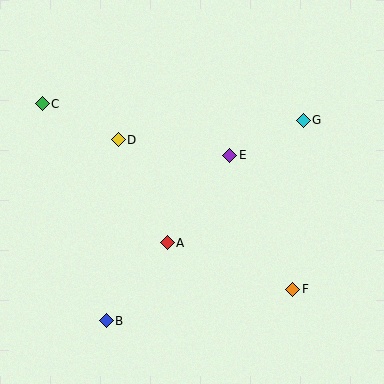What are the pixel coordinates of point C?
Point C is at (42, 104).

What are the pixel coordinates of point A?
Point A is at (167, 243).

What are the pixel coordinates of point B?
Point B is at (106, 321).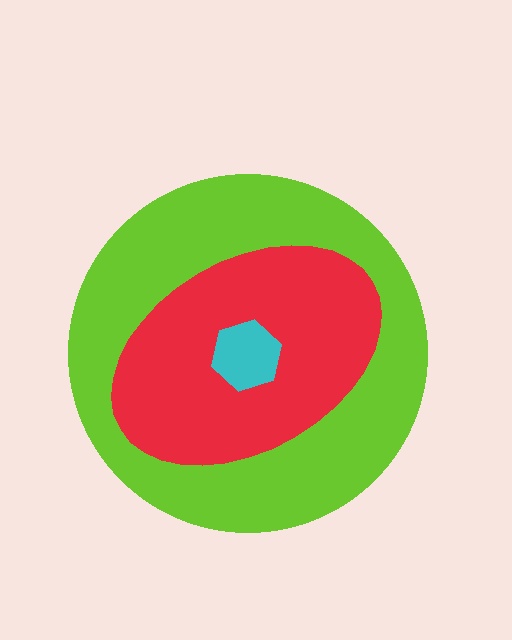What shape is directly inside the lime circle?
The red ellipse.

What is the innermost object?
The cyan hexagon.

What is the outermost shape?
The lime circle.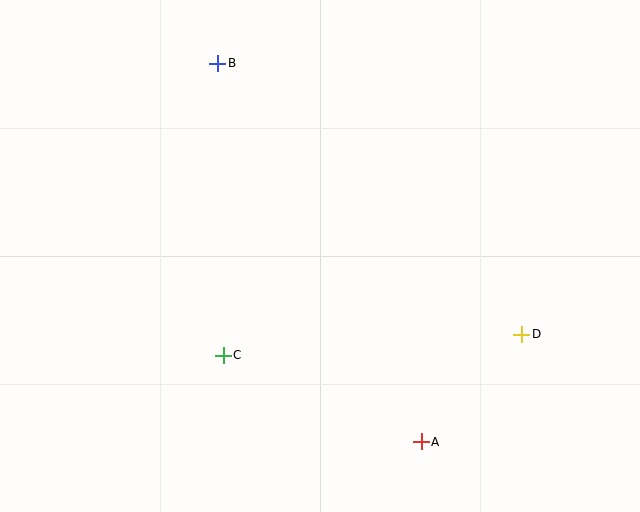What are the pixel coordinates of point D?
Point D is at (522, 334).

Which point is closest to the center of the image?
Point C at (223, 355) is closest to the center.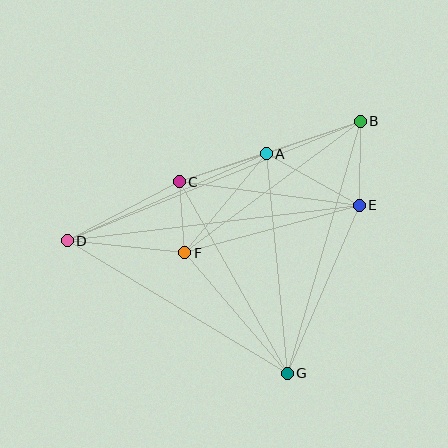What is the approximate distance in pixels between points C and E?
The distance between C and E is approximately 181 pixels.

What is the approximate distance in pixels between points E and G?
The distance between E and G is approximately 183 pixels.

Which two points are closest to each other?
Points C and F are closest to each other.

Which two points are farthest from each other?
Points B and D are farthest from each other.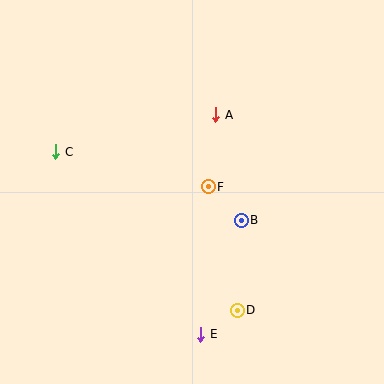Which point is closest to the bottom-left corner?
Point E is closest to the bottom-left corner.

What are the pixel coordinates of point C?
Point C is at (56, 152).